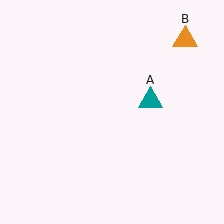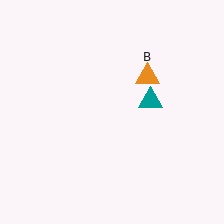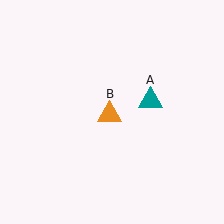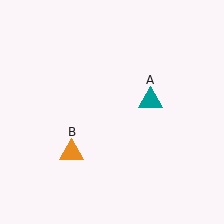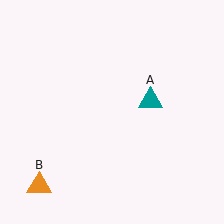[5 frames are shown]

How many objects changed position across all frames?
1 object changed position: orange triangle (object B).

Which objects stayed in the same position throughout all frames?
Teal triangle (object A) remained stationary.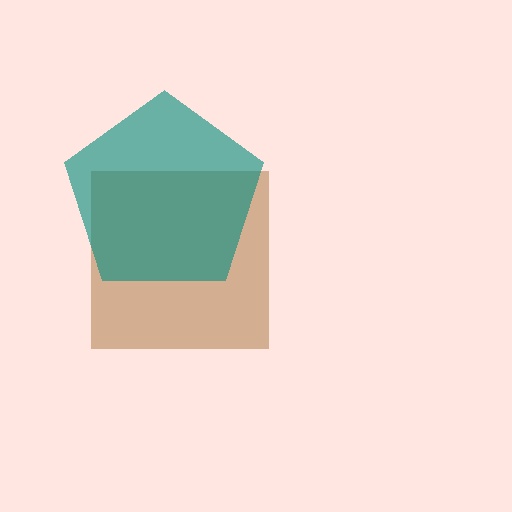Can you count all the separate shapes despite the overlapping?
Yes, there are 2 separate shapes.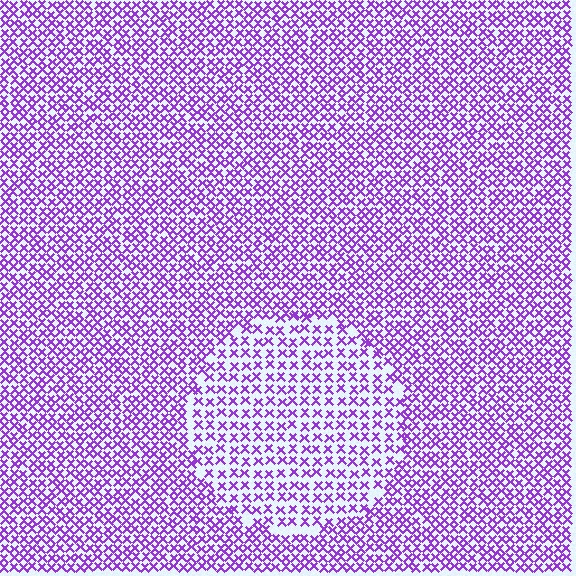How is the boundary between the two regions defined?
The boundary is defined by a change in element density (approximately 1.6x ratio). All elements are the same color, size, and shape.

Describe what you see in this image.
The image contains small purple elements arranged at two different densities. A circle-shaped region is visible where the elements are less densely packed than the surrounding area.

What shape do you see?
I see a circle.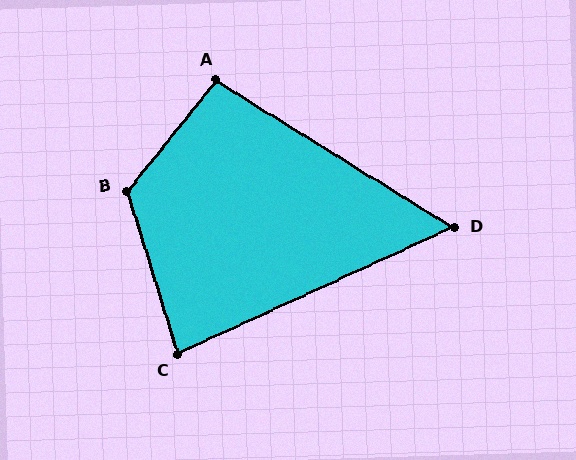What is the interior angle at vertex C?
Approximately 83 degrees (acute).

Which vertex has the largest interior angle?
B, at approximately 124 degrees.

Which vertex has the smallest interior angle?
D, at approximately 56 degrees.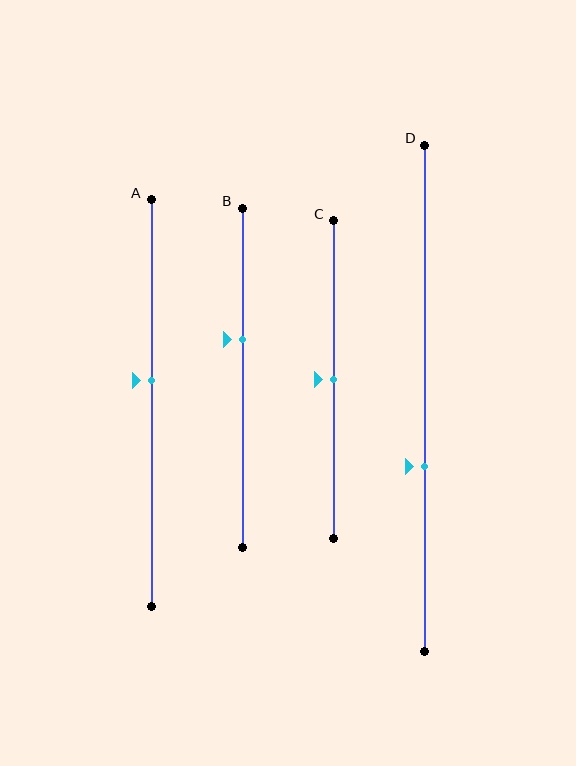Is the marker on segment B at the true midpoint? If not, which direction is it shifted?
No, the marker on segment B is shifted upward by about 11% of the segment length.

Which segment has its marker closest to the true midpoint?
Segment C has its marker closest to the true midpoint.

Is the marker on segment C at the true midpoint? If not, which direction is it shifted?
Yes, the marker on segment C is at the true midpoint.